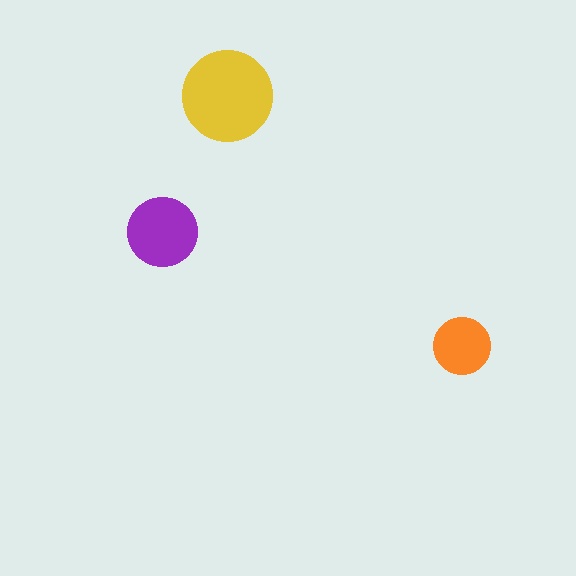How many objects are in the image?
There are 3 objects in the image.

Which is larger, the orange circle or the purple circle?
The purple one.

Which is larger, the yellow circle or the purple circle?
The yellow one.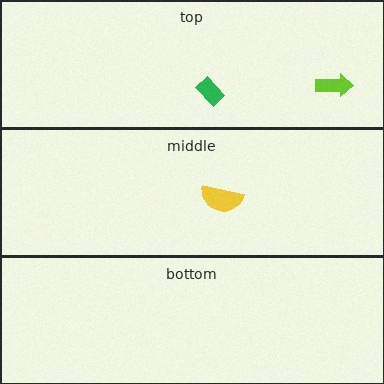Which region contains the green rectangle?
The top region.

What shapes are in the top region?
The lime arrow, the green rectangle.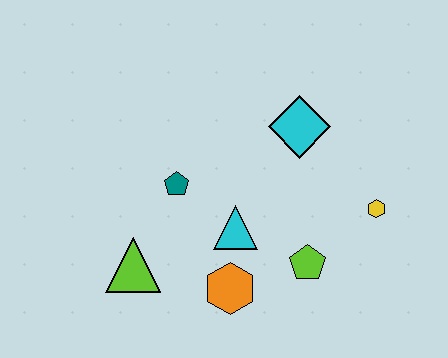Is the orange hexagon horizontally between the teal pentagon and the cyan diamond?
Yes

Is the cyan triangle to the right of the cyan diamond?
No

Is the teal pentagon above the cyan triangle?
Yes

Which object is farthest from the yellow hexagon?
The lime triangle is farthest from the yellow hexagon.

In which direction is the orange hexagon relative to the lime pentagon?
The orange hexagon is to the left of the lime pentagon.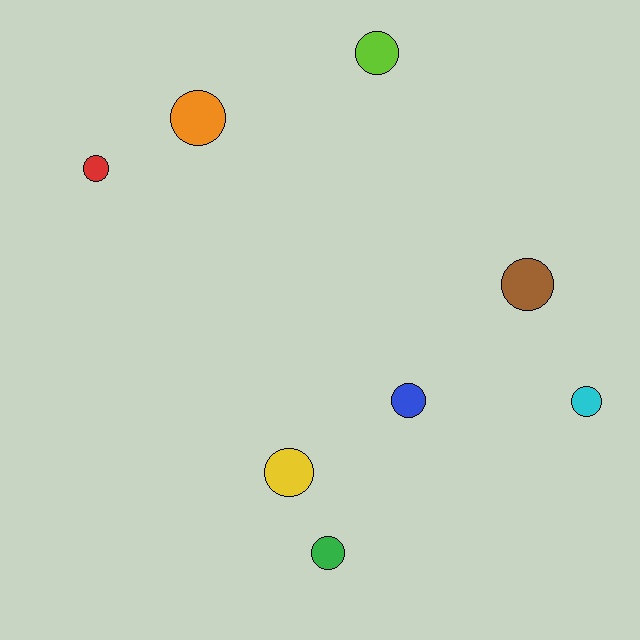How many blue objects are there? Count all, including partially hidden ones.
There is 1 blue object.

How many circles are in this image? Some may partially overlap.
There are 8 circles.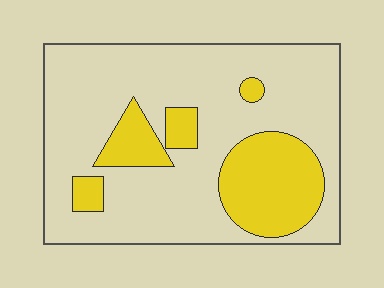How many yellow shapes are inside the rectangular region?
5.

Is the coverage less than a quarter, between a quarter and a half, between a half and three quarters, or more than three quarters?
Less than a quarter.